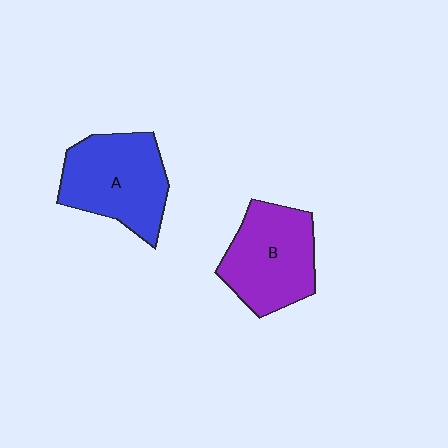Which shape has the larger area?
Shape A (blue).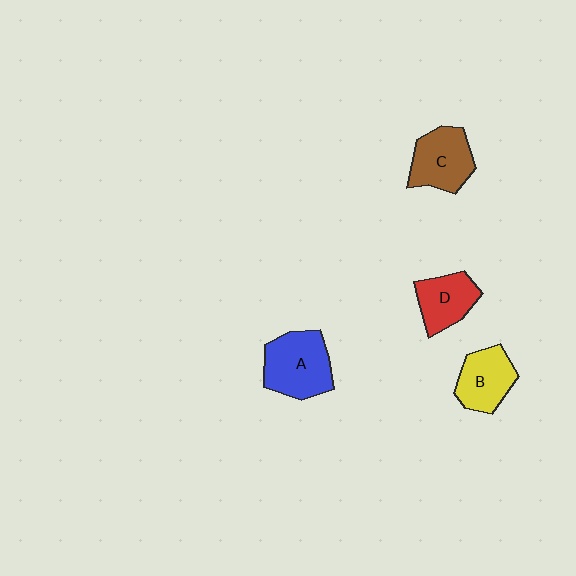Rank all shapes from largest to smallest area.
From largest to smallest: A (blue), C (brown), B (yellow), D (red).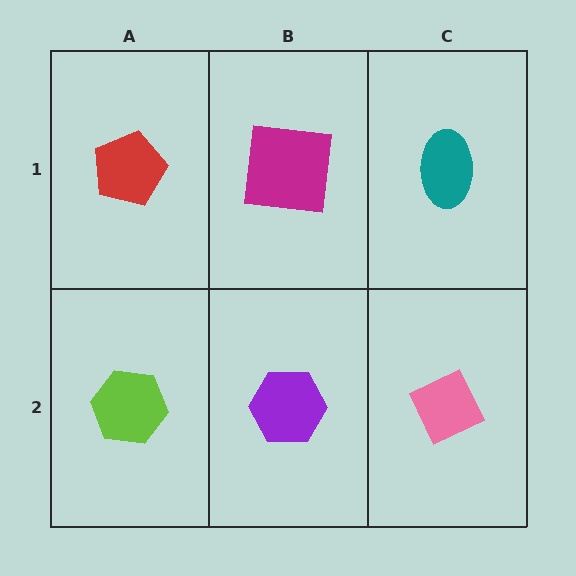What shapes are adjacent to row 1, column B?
A purple hexagon (row 2, column B), a red pentagon (row 1, column A), a teal ellipse (row 1, column C).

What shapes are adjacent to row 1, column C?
A pink diamond (row 2, column C), a magenta square (row 1, column B).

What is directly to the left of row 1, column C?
A magenta square.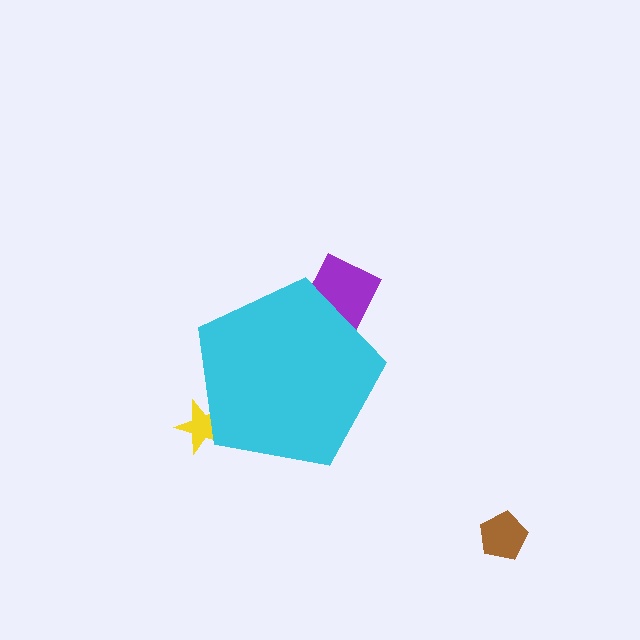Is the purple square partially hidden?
Yes, the purple square is partially hidden behind the cyan pentagon.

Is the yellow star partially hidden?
Yes, the yellow star is partially hidden behind the cyan pentagon.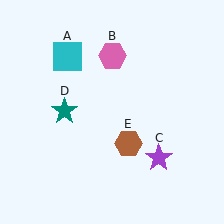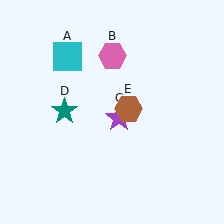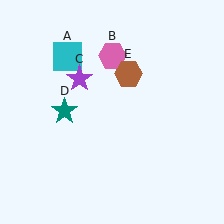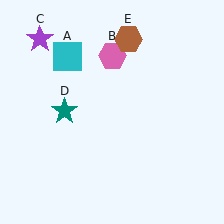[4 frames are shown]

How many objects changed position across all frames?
2 objects changed position: purple star (object C), brown hexagon (object E).